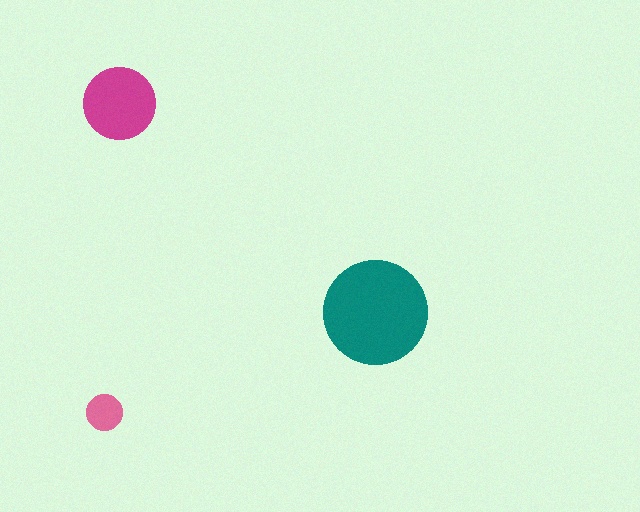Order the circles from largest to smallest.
the teal one, the magenta one, the pink one.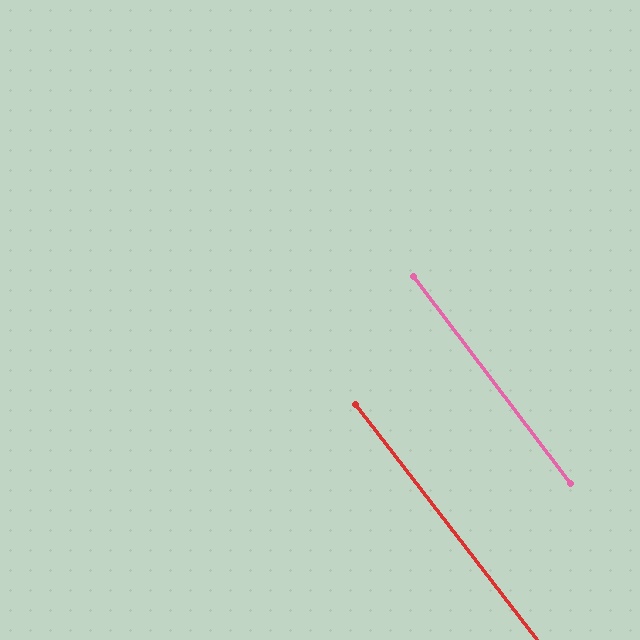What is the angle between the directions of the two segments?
Approximately 1 degree.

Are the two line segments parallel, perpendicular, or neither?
Parallel — their directions differ by only 0.7°.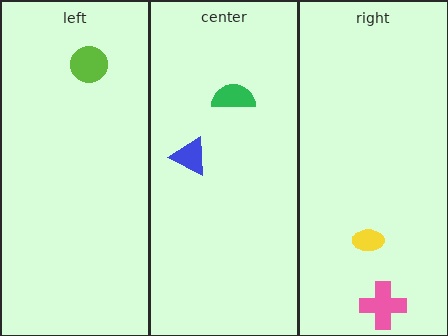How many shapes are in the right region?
2.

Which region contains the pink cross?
The right region.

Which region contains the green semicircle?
The center region.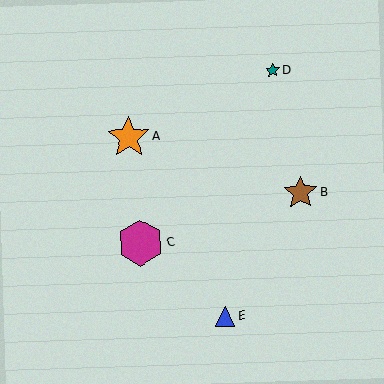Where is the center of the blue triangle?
The center of the blue triangle is at (225, 316).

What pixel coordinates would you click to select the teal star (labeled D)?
Click at (273, 71) to select the teal star D.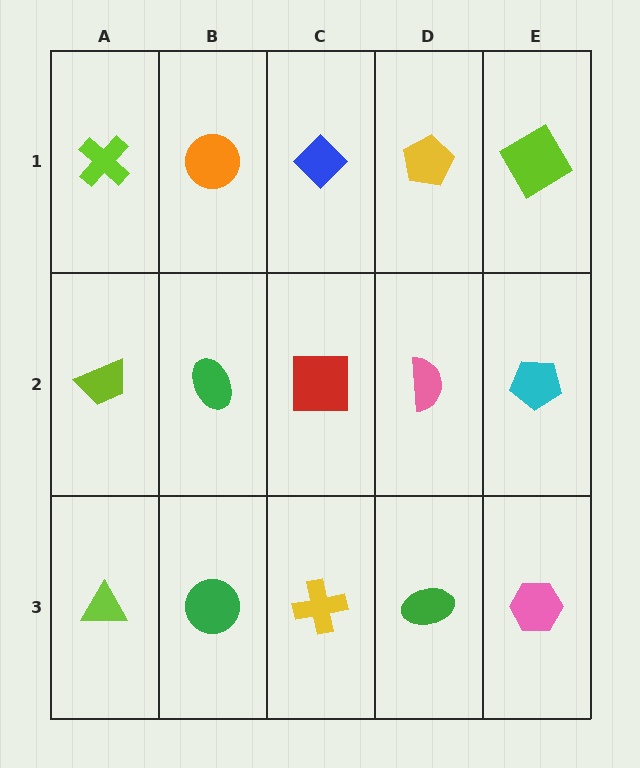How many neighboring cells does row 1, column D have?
3.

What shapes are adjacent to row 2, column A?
A lime cross (row 1, column A), a lime triangle (row 3, column A), a green ellipse (row 2, column B).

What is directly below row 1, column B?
A green ellipse.